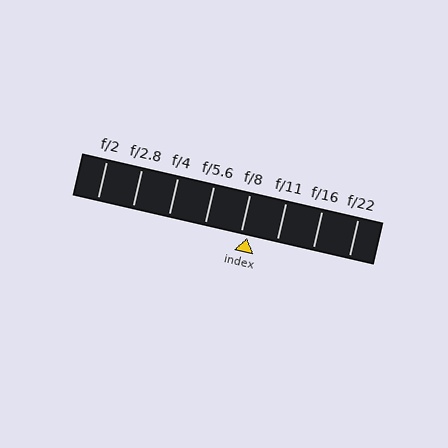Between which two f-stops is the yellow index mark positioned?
The index mark is between f/8 and f/11.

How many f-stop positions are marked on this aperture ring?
There are 8 f-stop positions marked.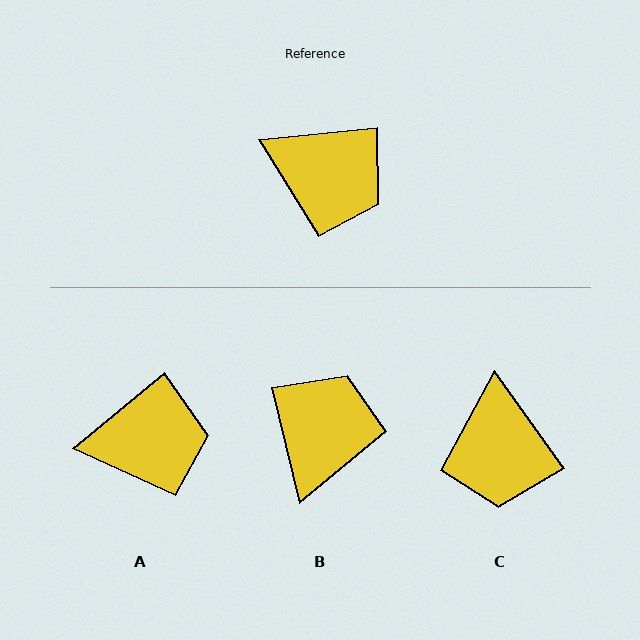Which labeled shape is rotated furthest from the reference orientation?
B, about 98 degrees away.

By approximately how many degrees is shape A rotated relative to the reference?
Approximately 33 degrees counter-clockwise.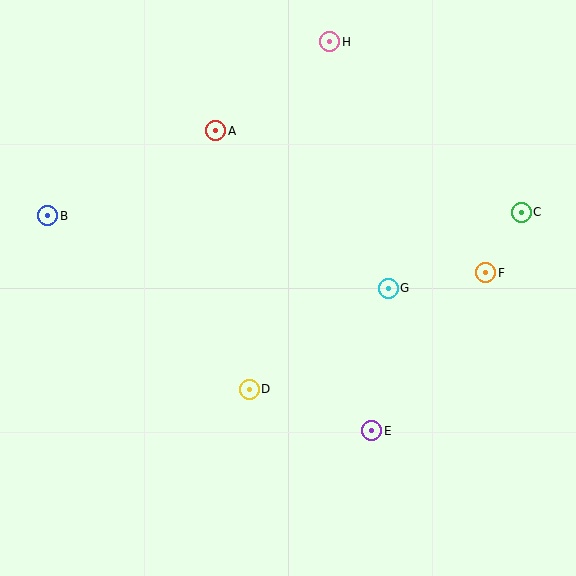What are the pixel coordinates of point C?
Point C is at (521, 212).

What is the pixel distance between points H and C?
The distance between H and C is 256 pixels.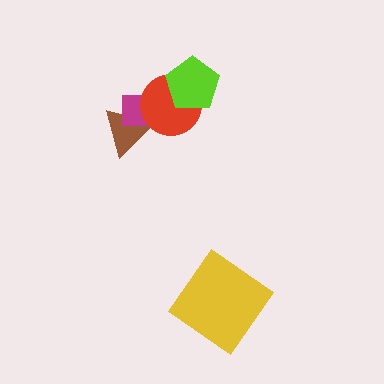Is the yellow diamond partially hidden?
No, no other shape covers it.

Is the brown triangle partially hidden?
Yes, it is partially covered by another shape.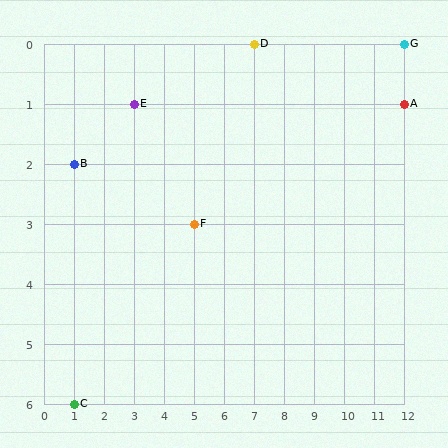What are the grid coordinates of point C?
Point C is at grid coordinates (1, 6).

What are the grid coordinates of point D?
Point D is at grid coordinates (7, 0).